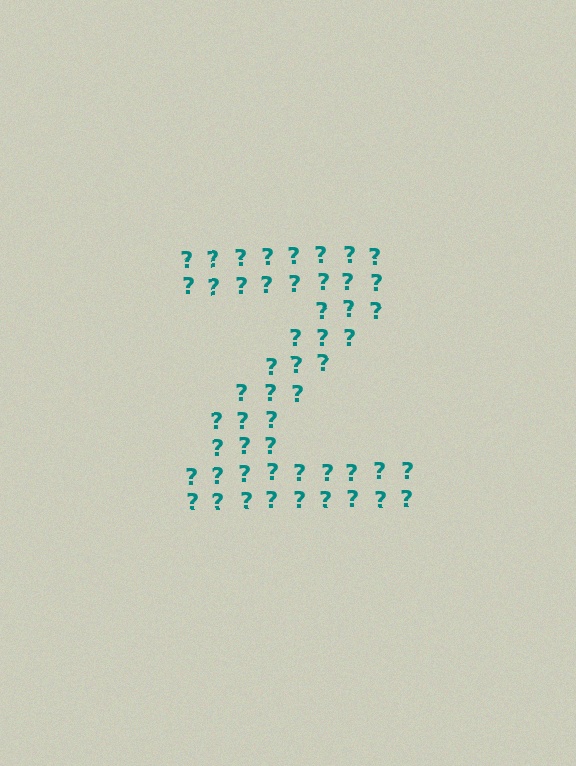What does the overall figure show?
The overall figure shows the letter Z.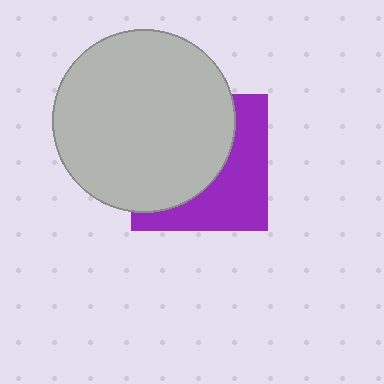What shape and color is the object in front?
The object in front is a light gray circle.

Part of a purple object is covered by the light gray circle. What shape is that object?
It is a square.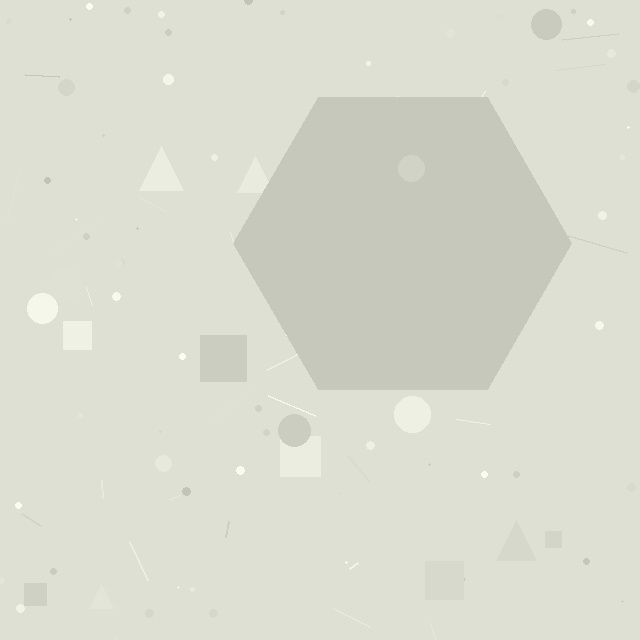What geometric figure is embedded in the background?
A hexagon is embedded in the background.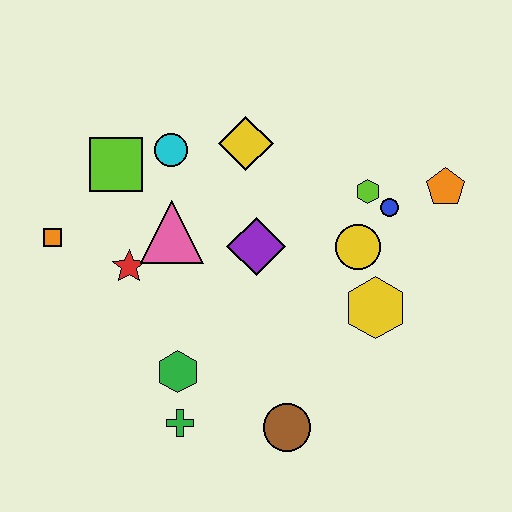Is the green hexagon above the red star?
No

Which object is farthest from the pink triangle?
The orange pentagon is farthest from the pink triangle.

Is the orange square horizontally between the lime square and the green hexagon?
No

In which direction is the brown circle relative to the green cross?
The brown circle is to the right of the green cross.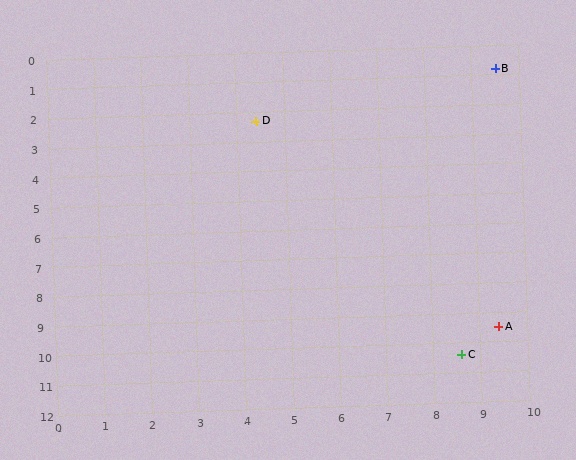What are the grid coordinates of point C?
Point C is at approximately (8.6, 10.4).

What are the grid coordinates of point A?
Point A is at approximately (9.4, 9.5).